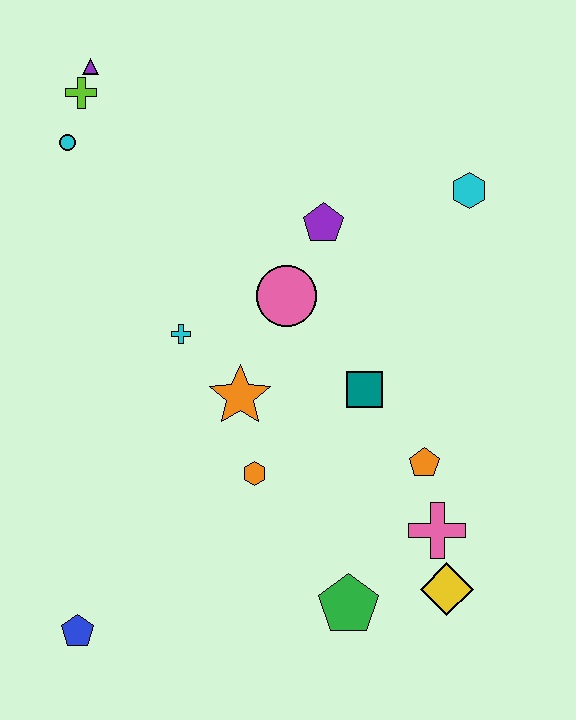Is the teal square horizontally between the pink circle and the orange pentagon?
Yes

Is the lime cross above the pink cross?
Yes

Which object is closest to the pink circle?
The purple pentagon is closest to the pink circle.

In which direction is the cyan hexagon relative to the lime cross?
The cyan hexagon is to the right of the lime cross.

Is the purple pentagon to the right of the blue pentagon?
Yes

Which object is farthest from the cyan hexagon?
The blue pentagon is farthest from the cyan hexagon.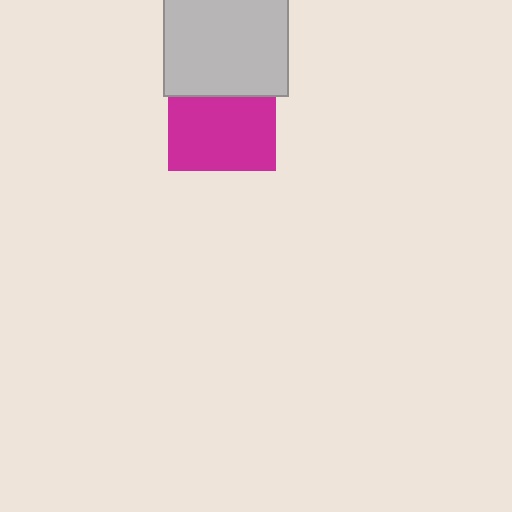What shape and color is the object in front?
The object in front is a light gray rectangle.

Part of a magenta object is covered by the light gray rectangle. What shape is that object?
It is a square.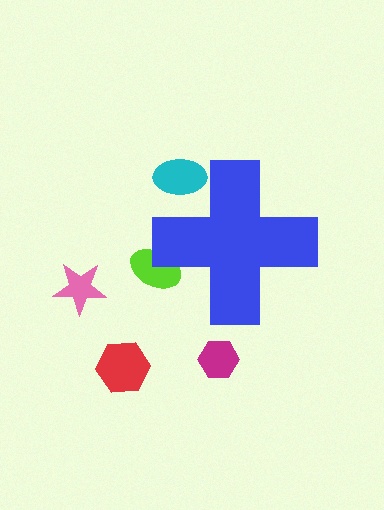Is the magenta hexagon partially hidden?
No, the magenta hexagon is fully visible.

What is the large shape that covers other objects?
A blue cross.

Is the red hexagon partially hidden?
No, the red hexagon is fully visible.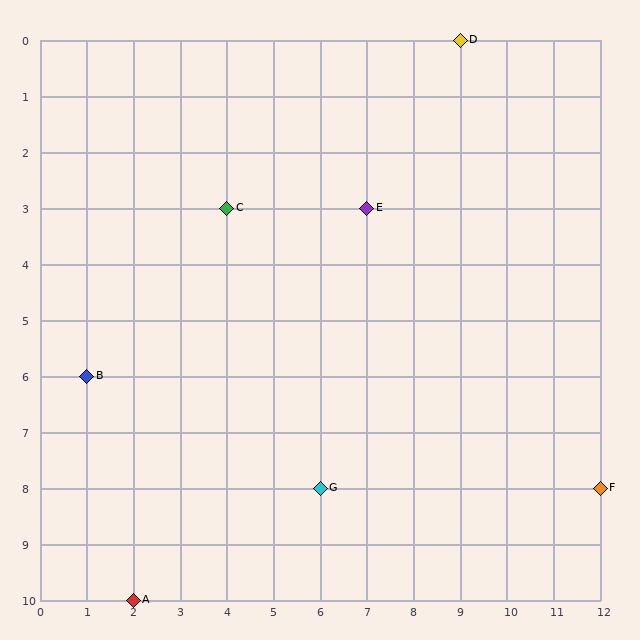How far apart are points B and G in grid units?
Points B and G are 5 columns and 2 rows apart (about 5.4 grid units diagonally).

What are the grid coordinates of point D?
Point D is at grid coordinates (9, 0).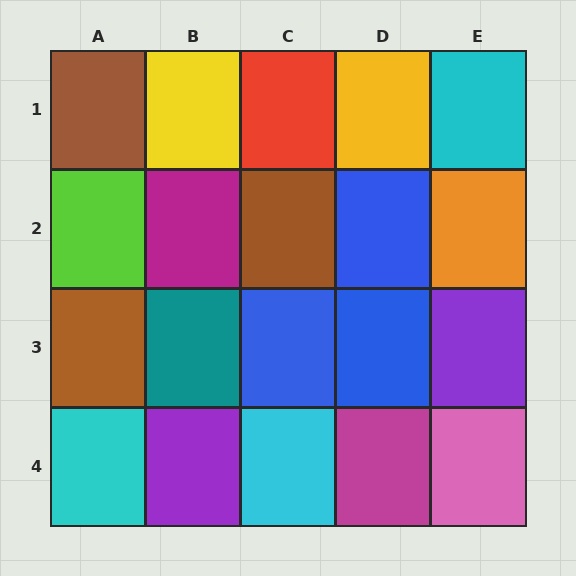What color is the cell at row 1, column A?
Brown.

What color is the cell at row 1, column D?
Yellow.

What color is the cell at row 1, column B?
Yellow.